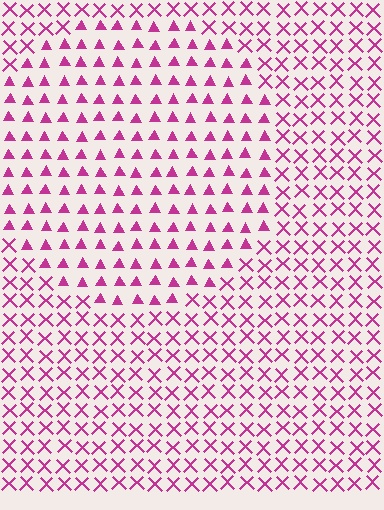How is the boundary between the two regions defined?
The boundary is defined by a change in element shape: triangles inside vs. X marks outside. All elements share the same color and spacing.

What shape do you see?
I see a circle.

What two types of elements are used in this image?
The image uses triangles inside the circle region and X marks outside it.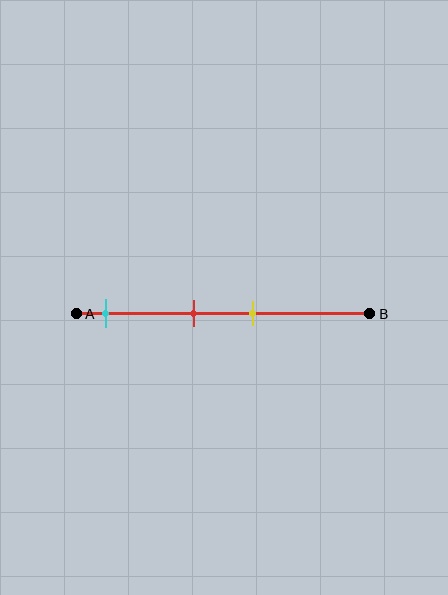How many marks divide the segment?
There are 3 marks dividing the segment.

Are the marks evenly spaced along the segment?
No, the marks are not evenly spaced.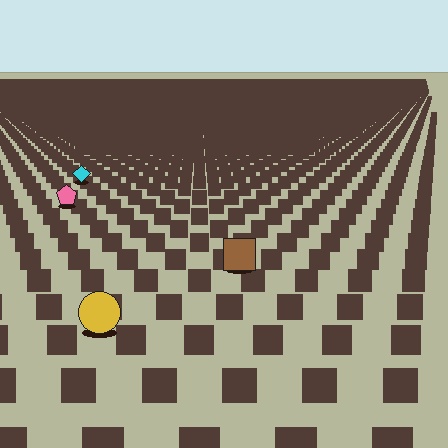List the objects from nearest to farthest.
From nearest to farthest: the yellow circle, the brown square, the pink pentagon, the cyan diamond.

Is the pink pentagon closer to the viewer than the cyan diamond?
Yes. The pink pentagon is closer — you can tell from the texture gradient: the ground texture is coarser near it.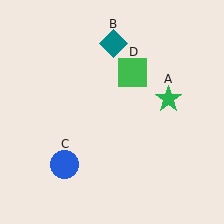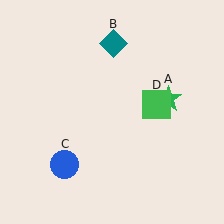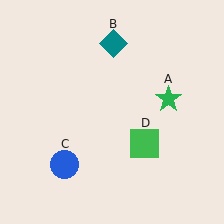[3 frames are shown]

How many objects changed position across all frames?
1 object changed position: green square (object D).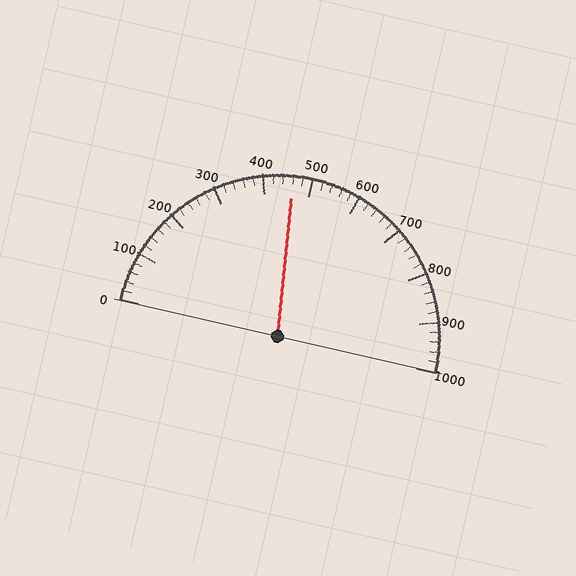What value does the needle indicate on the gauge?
The needle indicates approximately 460.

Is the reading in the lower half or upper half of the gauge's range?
The reading is in the lower half of the range (0 to 1000).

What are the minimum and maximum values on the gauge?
The gauge ranges from 0 to 1000.